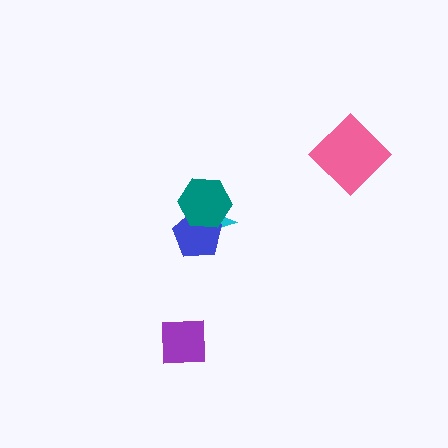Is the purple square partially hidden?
No, no other shape covers it.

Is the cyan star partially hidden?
Yes, it is partially covered by another shape.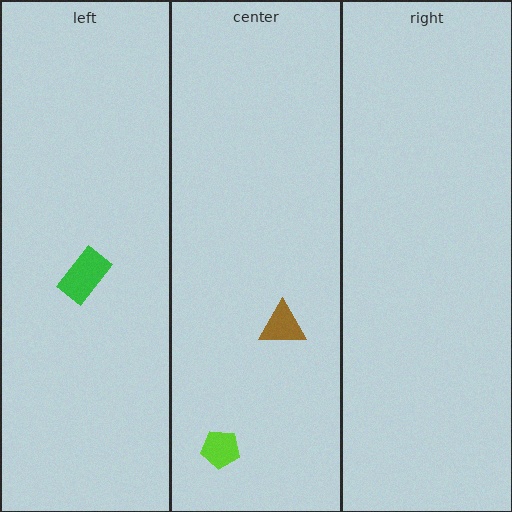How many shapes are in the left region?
1.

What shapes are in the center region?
The lime pentagon, the brown triangle.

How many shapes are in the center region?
2.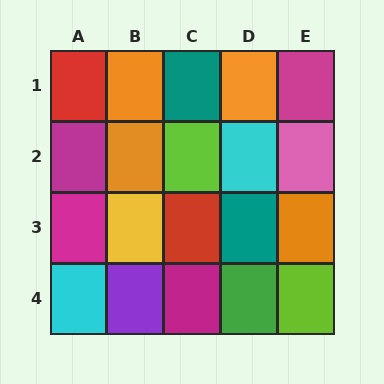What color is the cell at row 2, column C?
Lime.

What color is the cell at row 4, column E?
Lime.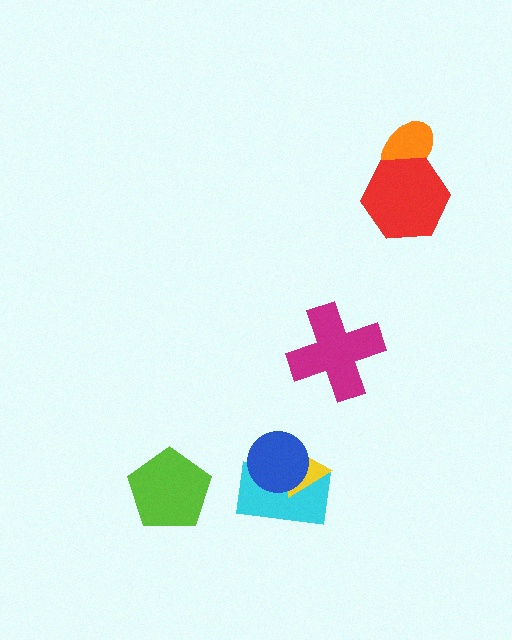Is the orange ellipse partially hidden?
Yes, it is partially covered by another shape.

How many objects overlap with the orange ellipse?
1 object overlaps with the orange ellipse.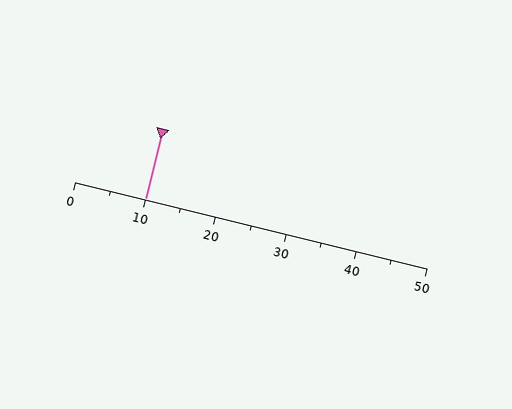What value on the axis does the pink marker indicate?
The marker indicates approximately 10.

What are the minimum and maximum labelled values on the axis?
The axis runs from 0 to 50.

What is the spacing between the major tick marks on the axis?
The major ticks are spaced 10 apart.